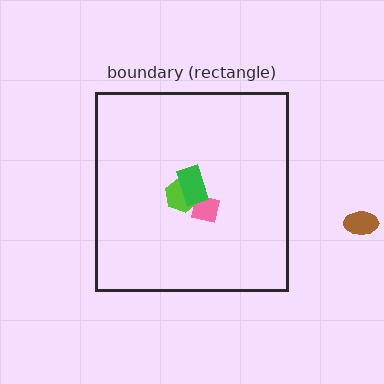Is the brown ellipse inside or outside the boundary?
Outside.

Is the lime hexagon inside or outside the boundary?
Inside.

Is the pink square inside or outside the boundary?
Inside.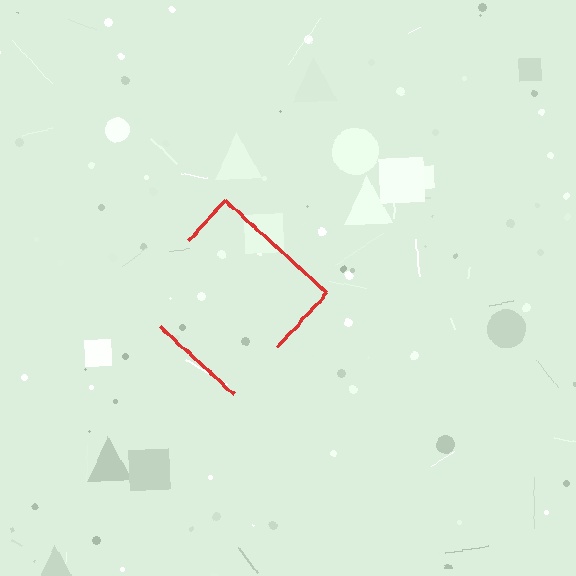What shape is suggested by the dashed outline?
The dashed outline suggests a diamond.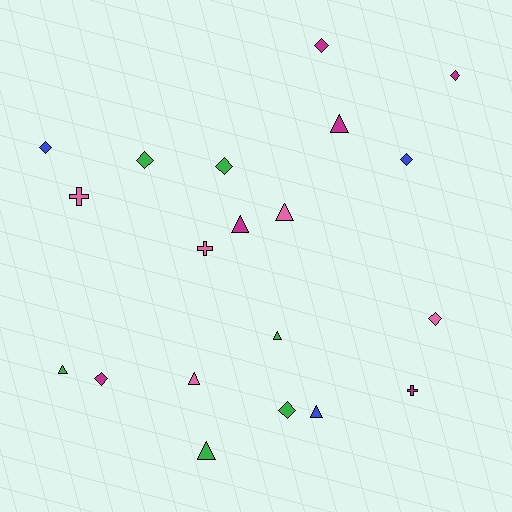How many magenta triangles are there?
There are 2 magenta triangles.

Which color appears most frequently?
Green, with 6 objects.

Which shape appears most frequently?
Diamond, with 9 objects.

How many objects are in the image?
There are 20 objects.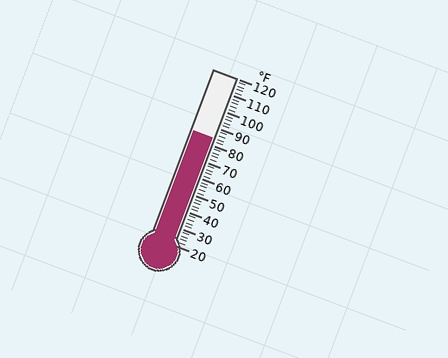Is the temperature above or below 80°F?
The temperature is above 80°F.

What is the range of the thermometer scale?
The thermometer scale ranges from 20°F to 120°F.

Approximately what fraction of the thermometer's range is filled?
The thermometer is filled to approximately 65% of its range.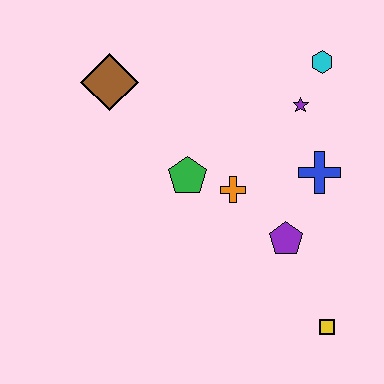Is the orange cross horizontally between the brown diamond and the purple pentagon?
Yes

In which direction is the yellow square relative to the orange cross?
The yellow square is below the orange cross.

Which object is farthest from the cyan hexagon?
The yellow square is farthest from the cyan hexagon.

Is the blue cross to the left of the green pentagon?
No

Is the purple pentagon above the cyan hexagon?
No